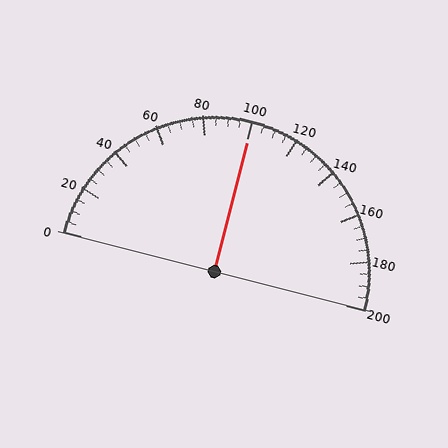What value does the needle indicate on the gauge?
The needle indicates approximately 100.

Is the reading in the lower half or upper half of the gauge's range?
The reading is in the upper half of the range (0 to 200).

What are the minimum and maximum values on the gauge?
The gauge ranges from 0 to 200.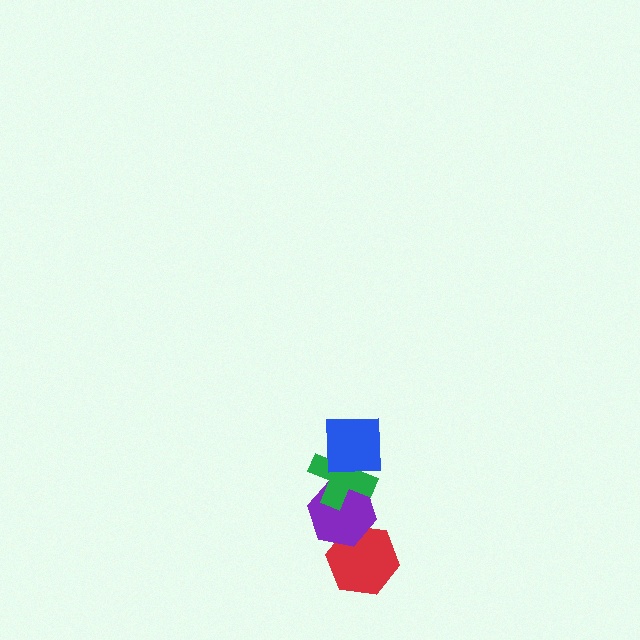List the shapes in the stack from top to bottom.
From top to bottom: the blue square, the green cross, the purple hexagon, the red hexagon.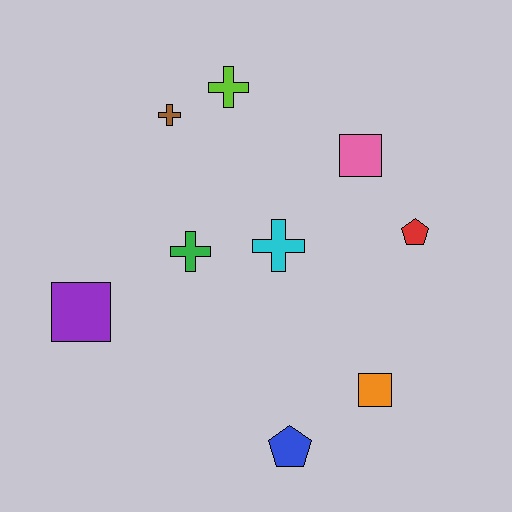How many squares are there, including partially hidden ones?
There are 3 squares.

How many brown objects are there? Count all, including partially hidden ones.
There is 1 brown object.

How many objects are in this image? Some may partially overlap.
There are 9 objects.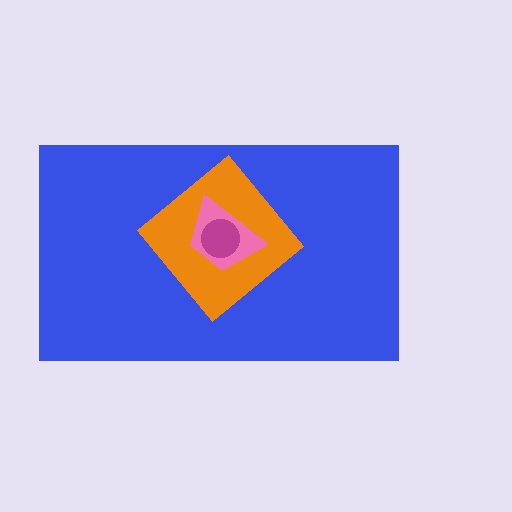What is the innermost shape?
The magenta circle.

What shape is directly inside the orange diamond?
The pink trapezoid.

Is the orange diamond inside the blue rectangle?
Yes.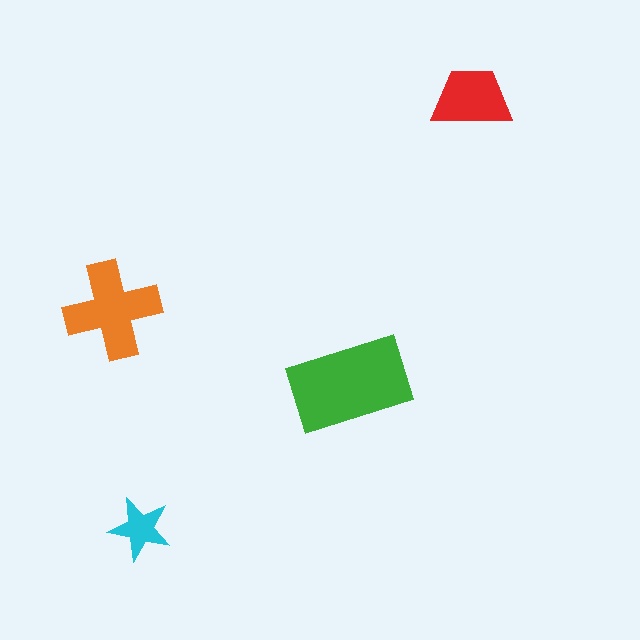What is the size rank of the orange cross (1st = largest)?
2nd.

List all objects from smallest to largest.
The cyan star, the red trapezoid, the orange cross, the green rectangle.